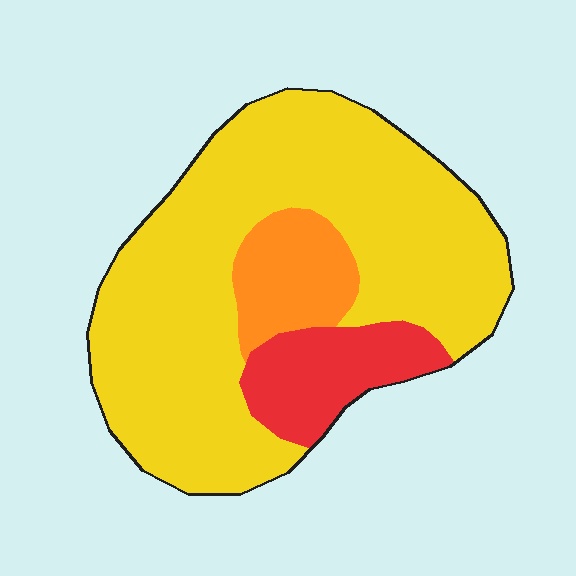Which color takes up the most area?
Yellow, at roughly 75%.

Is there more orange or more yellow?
Yellow.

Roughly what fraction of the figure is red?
Red covers about 15% of the figure.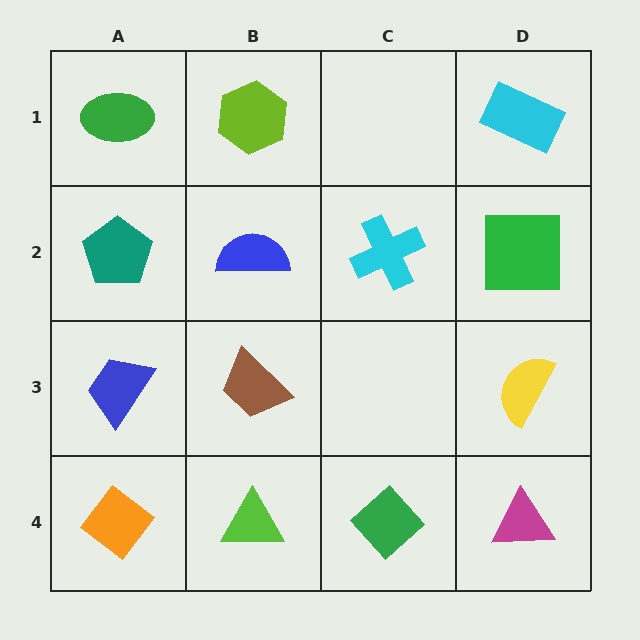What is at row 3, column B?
A brown trapezoid.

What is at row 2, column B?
A blue semicircle.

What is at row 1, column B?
A lime hexagon.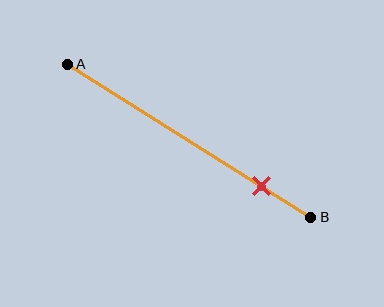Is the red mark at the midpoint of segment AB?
No, the mark is at about 80% from A, not at the 50% midpoint.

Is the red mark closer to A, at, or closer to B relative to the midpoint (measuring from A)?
The red mark is closer to point B than the midpoint of segment AB.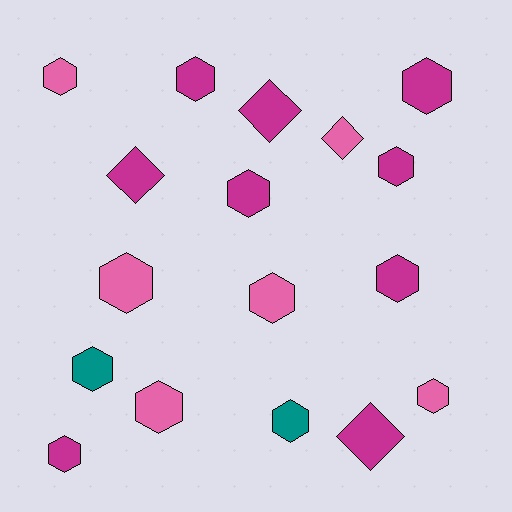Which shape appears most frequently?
Hexagon, with 13 objects.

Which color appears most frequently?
Magenta, with 9 objects.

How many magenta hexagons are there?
There are 6 magenta hexagons.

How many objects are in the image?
There are 17 objects.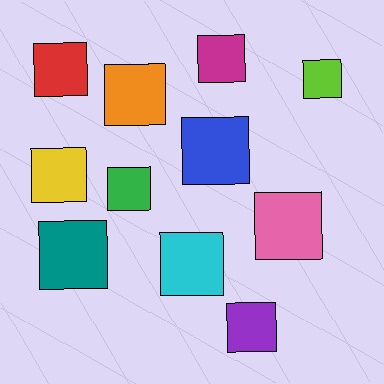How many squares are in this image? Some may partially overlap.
There are 11 squares.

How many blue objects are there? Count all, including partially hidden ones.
There is 1 blue object.